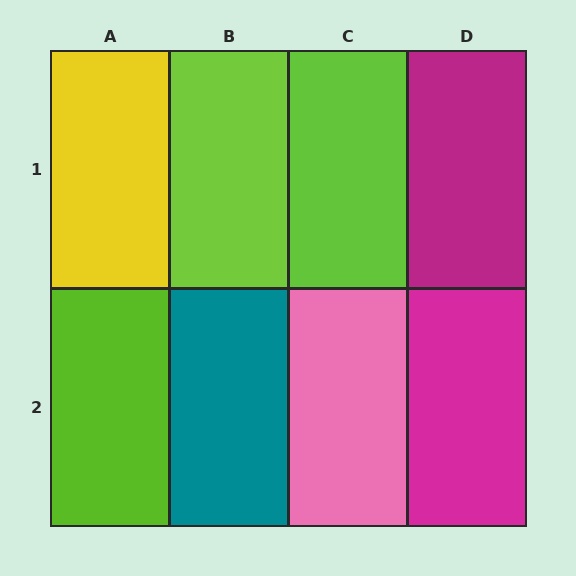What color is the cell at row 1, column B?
Lime.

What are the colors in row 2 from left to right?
Lime, teal, pink, magenta.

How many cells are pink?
1 cell is pink.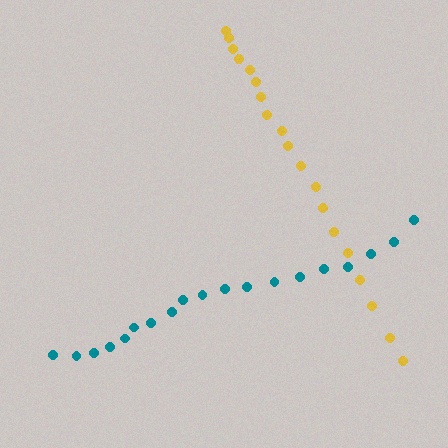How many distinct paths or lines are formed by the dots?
There are 2 distinct paths.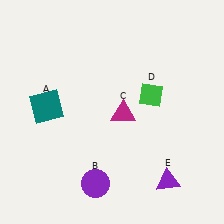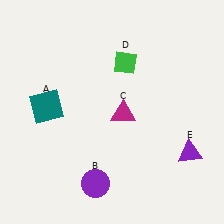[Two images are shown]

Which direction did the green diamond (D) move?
The green diamond (D) moved up.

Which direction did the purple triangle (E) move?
The purple triangle (E) moved up.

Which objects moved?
The objects that moved are: the green diamond (D), the purple triangle (E).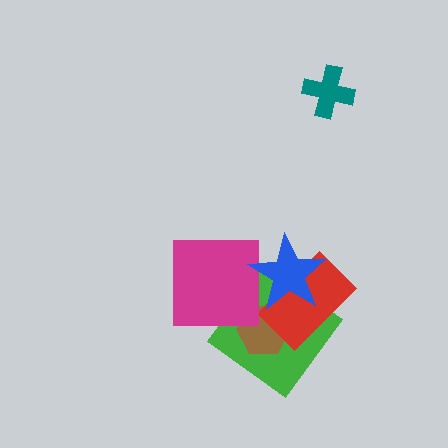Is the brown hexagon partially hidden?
Yes, it is partially covered by another shape.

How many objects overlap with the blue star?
4 objects overlap with the blue star.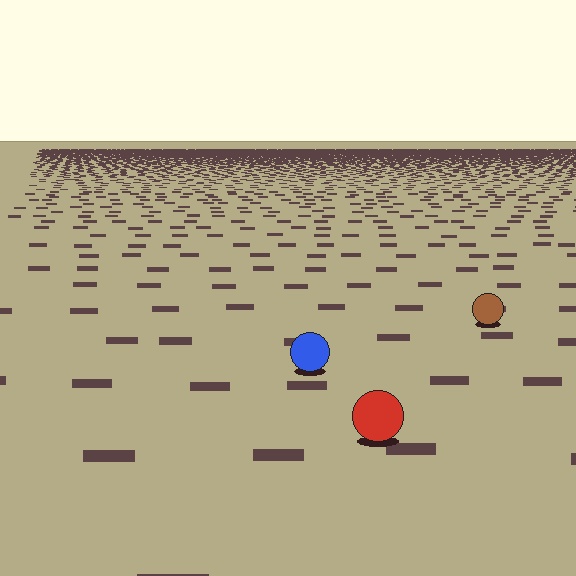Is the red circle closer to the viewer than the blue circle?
Yes. The red circle is closer — you can tell from the texture gradient: the ground texture is coarser near it.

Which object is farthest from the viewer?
The brown circle is farthest from the viewer. It appears smaller and the ground texture around it is denser.